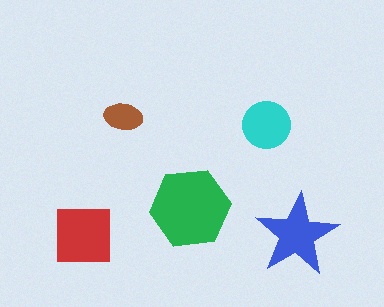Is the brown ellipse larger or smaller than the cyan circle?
Smaller.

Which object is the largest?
The green hexagon.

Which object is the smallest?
The brown ellipse.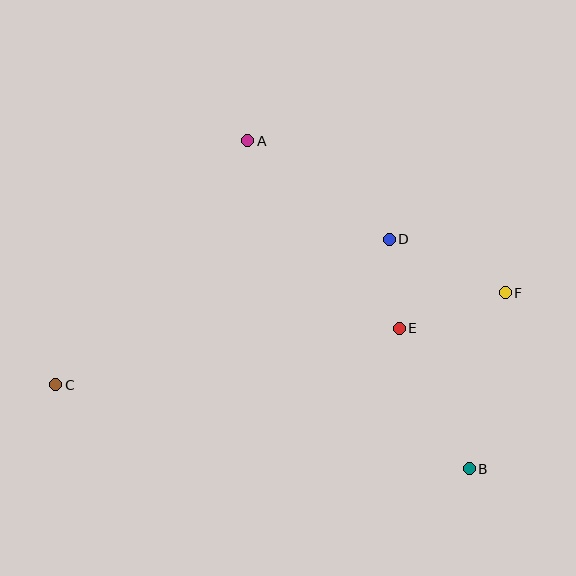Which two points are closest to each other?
Points D and E are closest to each other.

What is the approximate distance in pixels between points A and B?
The distance between A and B is approximately 396 pixels.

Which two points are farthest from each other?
Points C and F are farthest from each other.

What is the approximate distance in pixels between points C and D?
The distance between C and D is approximately 364 pixels.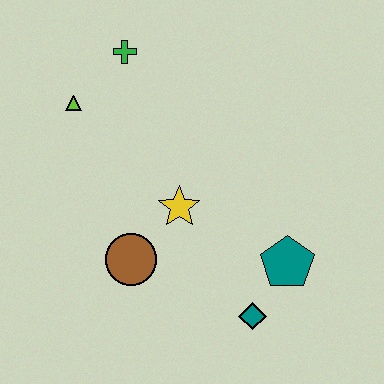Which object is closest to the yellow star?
The brown circle is closest to the yellow star.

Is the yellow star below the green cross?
Yes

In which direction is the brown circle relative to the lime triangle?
The brown circle is below the lime triangle.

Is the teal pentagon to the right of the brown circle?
Yes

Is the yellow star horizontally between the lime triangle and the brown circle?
No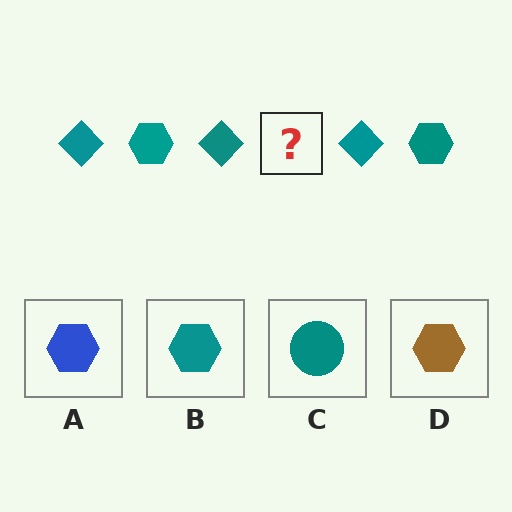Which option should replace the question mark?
Option B.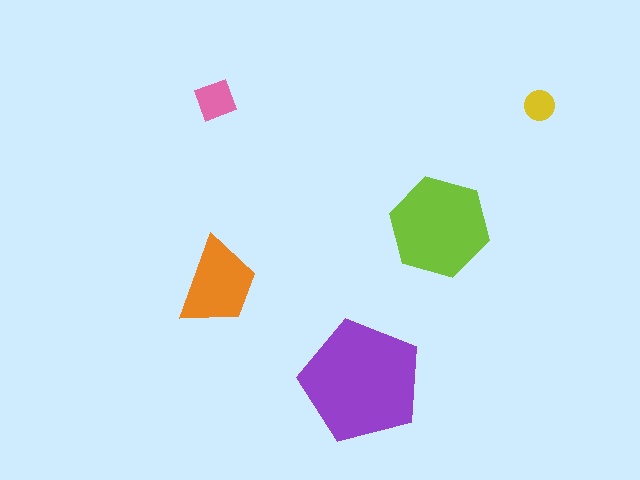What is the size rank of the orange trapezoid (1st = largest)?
3rd.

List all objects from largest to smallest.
The purple pentagon, the lime hexagon, the orange trapezoid, the pink square, the yellow circle.